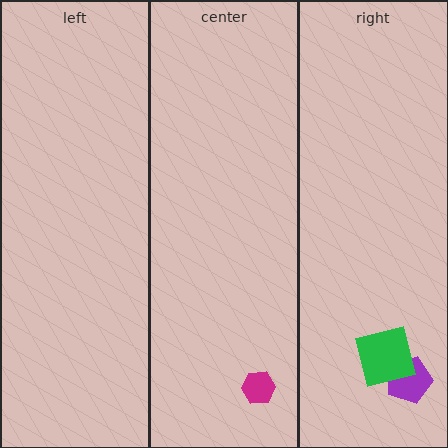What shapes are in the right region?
The purple pentagon, the green square.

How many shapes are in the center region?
1.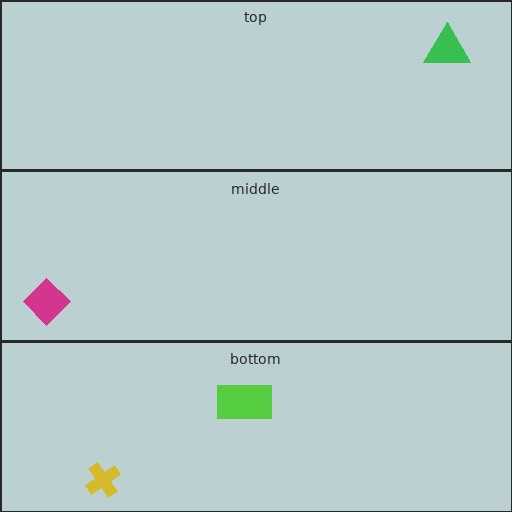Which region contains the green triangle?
The top region.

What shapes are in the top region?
The green triangle.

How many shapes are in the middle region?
1.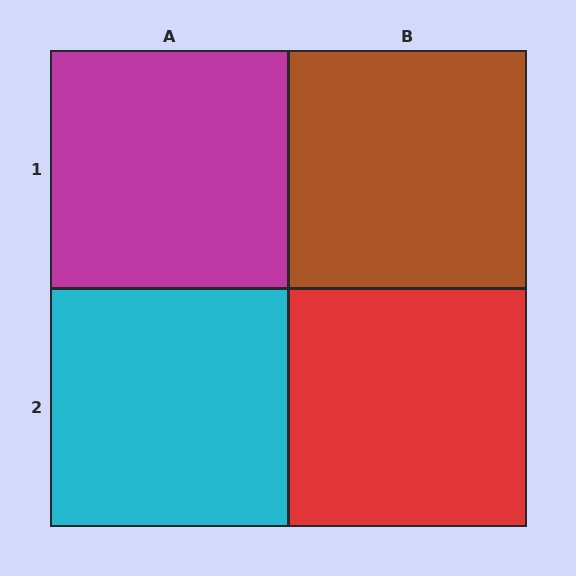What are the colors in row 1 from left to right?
Magenta, brown.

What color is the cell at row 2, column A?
Cyan.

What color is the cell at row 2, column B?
Red.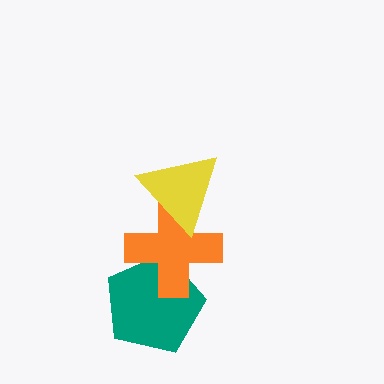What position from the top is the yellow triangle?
The yellow triangle is 1st from the top.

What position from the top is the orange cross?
The orange cross is 2nd from the top.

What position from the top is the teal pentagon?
The teal pentagon is 3rd from the top.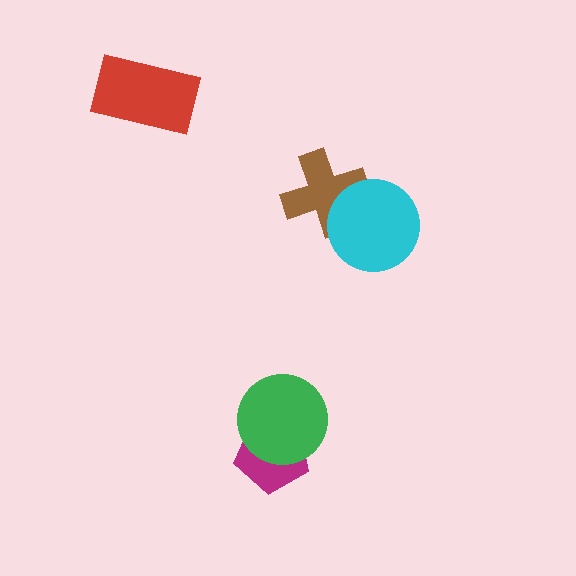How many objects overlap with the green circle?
1 object overlaps with the green circle.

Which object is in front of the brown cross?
The cyan circle is in front of the brown cross.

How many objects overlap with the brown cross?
1 object overlaps with the brown cross.